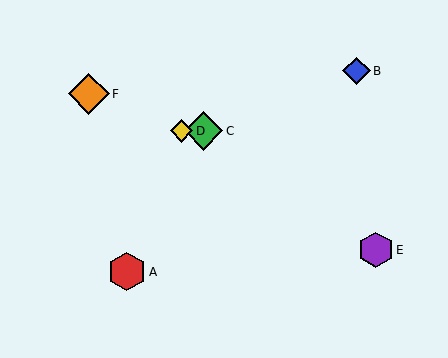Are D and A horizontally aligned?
No, D is at y≈131 and A is at y≈272.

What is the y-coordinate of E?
Object E is at y≈250.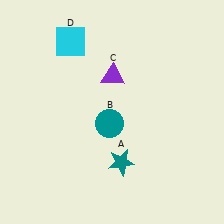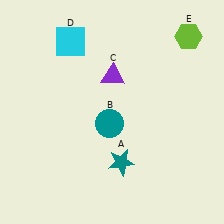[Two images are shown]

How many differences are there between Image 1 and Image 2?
There is 1 difference between the two images.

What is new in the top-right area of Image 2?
A lime hexagon (E) was added in the top-right area of Image 2.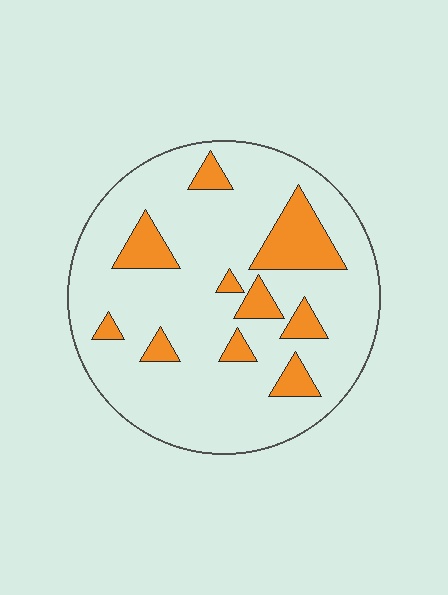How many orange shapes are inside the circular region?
10.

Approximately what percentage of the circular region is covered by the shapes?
Approximately 15%.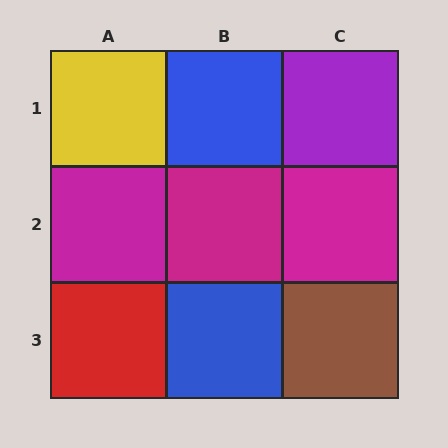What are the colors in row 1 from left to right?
Yellow, blue, purple.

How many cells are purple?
1 cell is purple.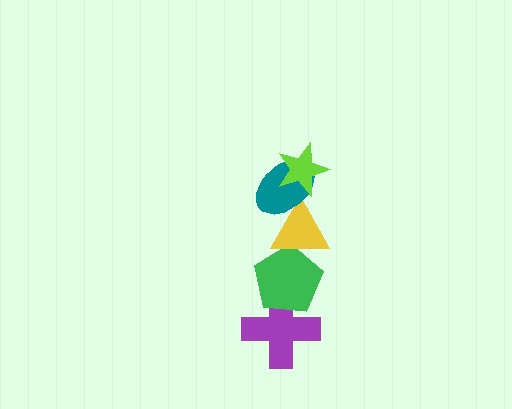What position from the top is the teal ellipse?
The teal ellipse is 2nd from the top.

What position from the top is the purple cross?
The purple cross is 5th from the top.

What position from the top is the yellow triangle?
The yellow triangle is 3rd from the top.